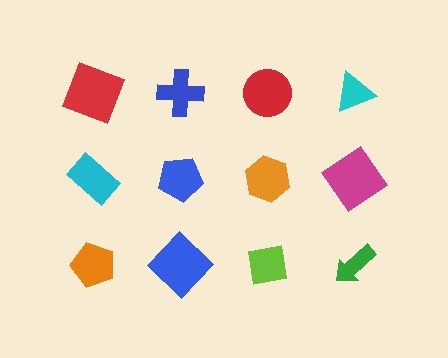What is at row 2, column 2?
A blue pentagon.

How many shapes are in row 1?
4 shapes.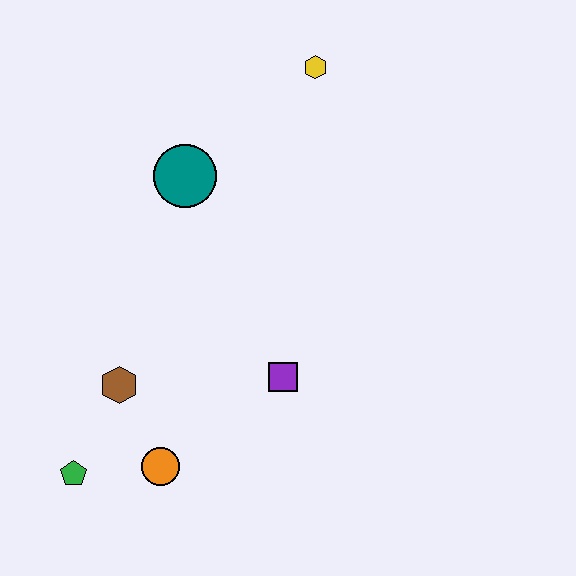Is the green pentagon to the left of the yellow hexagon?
Yes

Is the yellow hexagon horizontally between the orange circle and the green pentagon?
No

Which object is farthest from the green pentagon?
The yellow hexagon is farthest from the green pentagon.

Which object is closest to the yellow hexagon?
The teal circle is closest to the yellow hexagon.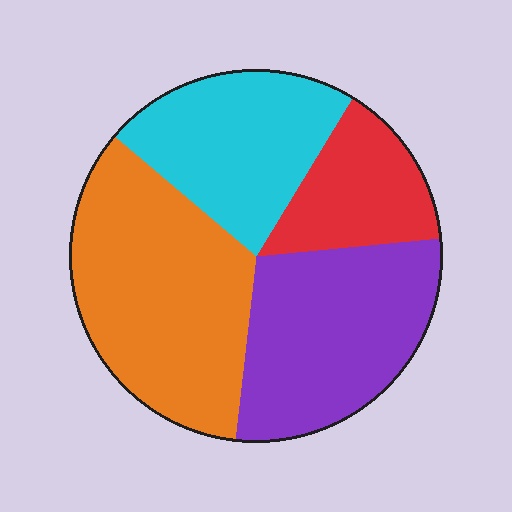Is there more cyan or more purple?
Purple.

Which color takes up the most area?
Orange, at roughly 35%.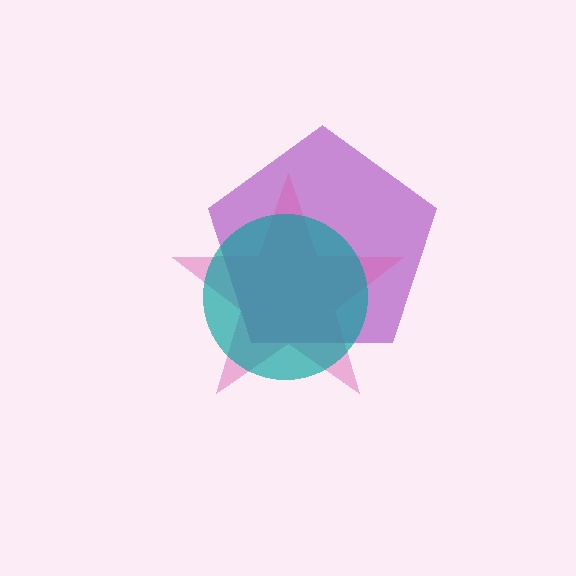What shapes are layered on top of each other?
The layered shapes are: a purple pentagon, a pink star, a teal circle.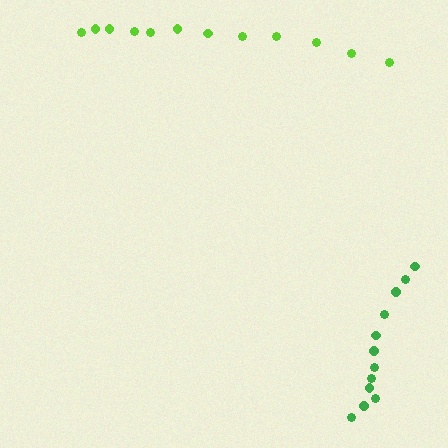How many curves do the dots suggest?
There are 2 distinct paths.